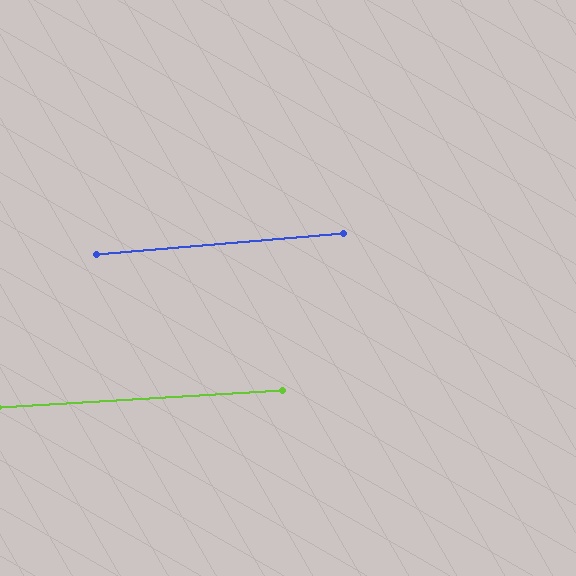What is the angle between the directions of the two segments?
Approximately 2 degrees.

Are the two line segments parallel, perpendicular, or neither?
Parallel — their directions differ by only 1.6°.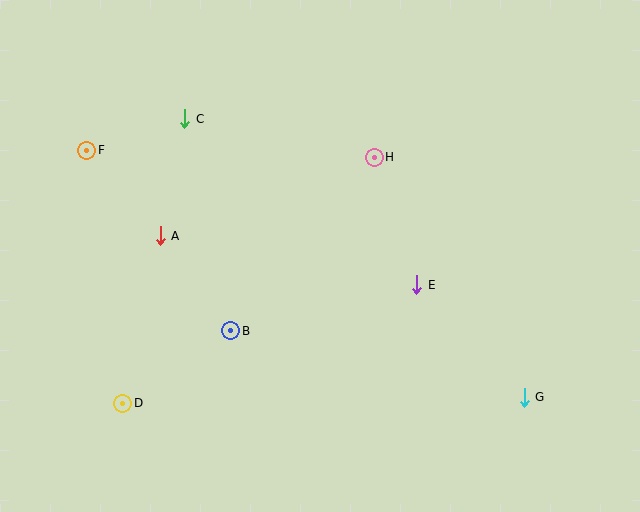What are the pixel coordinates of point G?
Point G is at (524, 397).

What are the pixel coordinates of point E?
Point E is at (417, 285).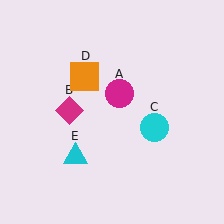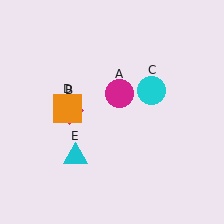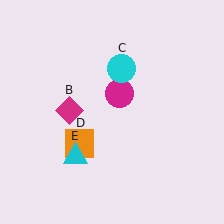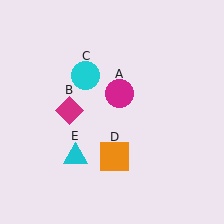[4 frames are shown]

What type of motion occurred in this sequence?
The cyan circle (object C), orange square (object D) rotated counterclockwise around the center of the scene.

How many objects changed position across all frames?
2 objects changed position: cyan circle (object C), orange square (object D).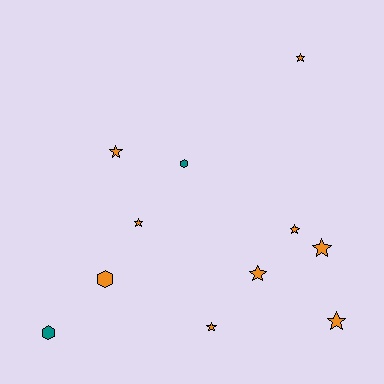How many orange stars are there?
There are 8 orange stars.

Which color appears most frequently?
Orange, with 9 objects.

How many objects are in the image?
There are 11 objects.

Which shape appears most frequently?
Star, with 8 objects.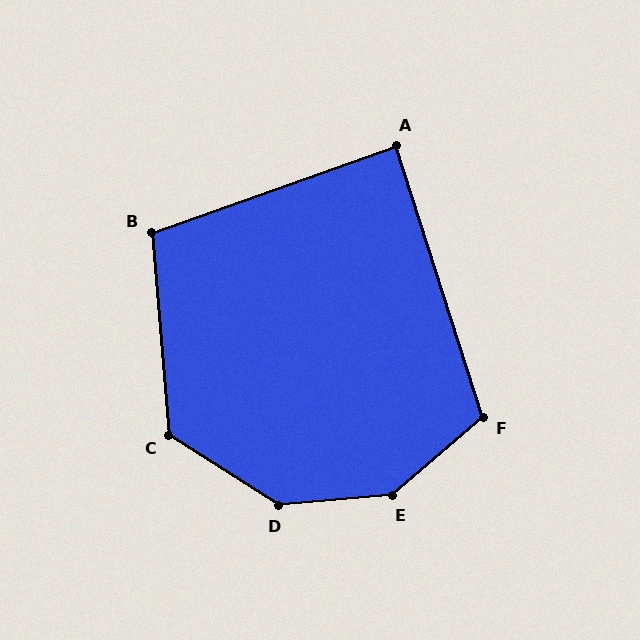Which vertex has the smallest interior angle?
A, at approximately 88 degrees.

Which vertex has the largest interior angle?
E, at approximately 144 degrees.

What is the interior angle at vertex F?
Approximately 113 degrees (obtuse).